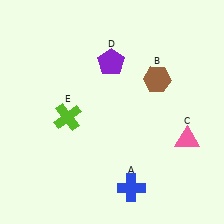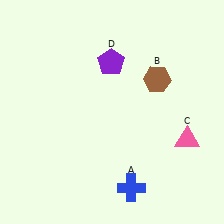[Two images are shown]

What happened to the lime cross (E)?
The lime cross (E) was removed in Image 2. It was in the bottom-left area of Image 1.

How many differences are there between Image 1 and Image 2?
There is 1 difference between the two images.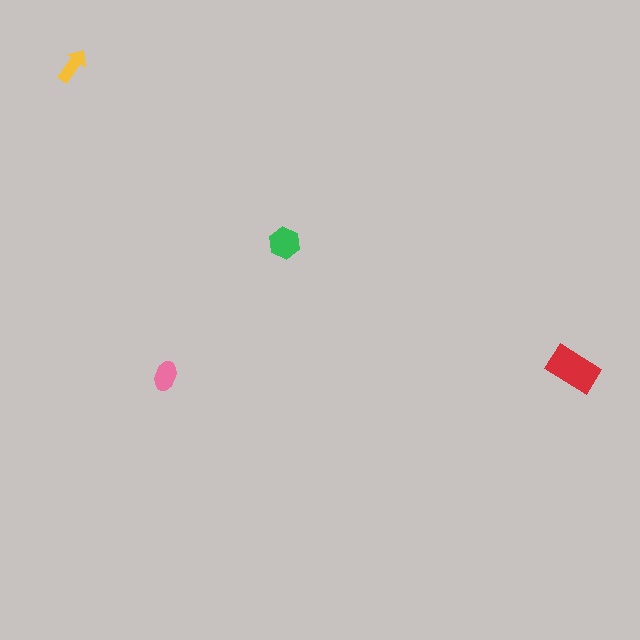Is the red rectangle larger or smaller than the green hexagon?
Larger.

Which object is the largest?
The red rectangle.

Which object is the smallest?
The yellow arrow.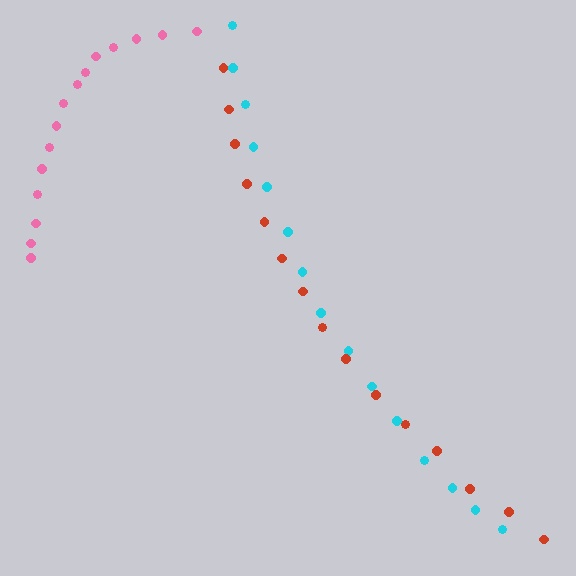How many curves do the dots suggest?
There are 3 distinct paths.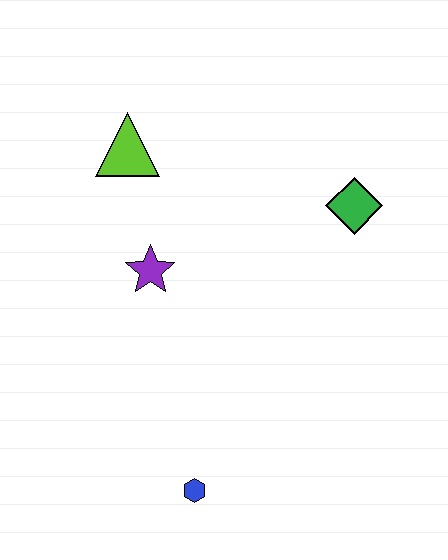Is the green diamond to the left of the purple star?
No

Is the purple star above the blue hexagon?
Yes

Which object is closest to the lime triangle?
The purple star is closest to the lime triangle.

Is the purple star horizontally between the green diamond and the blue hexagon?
No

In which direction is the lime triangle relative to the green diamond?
The lime triangle is to the left of the green diamond.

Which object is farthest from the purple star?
The blue hexagon is farthest from the purple star.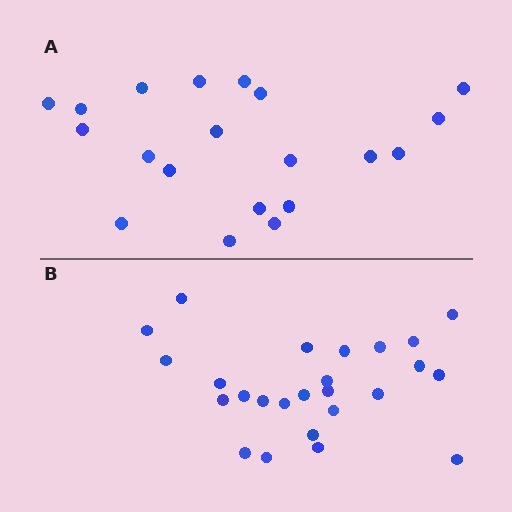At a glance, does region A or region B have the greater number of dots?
Region B (the bottom region) has more dots.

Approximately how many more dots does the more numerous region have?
Region B has about 5 more dots than region A.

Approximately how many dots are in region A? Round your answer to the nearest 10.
About 20 dots.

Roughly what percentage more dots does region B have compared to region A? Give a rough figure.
About 25% more.